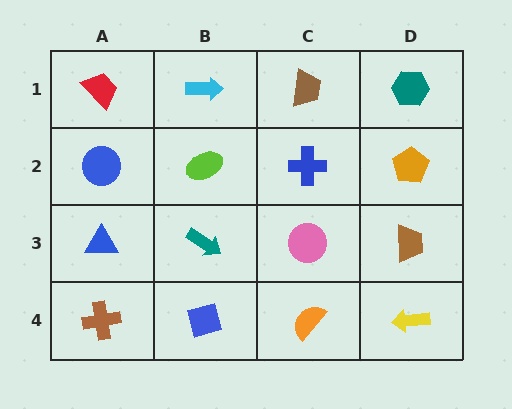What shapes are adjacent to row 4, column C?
A pink circle (row 3, column C), a blue diamond (row 4, column B), a yellow arrow (row 4, column D).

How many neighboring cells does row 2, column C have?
4.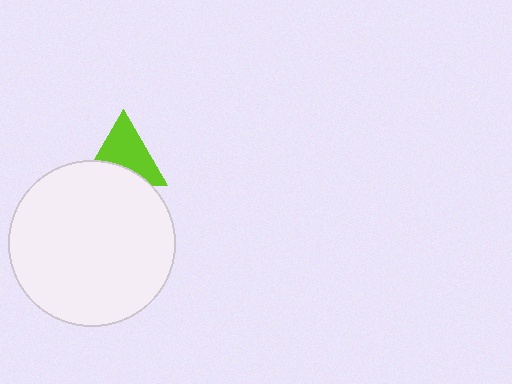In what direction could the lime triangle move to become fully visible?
The lime triangle could move up. That would shift it out from behind the white circle entirely.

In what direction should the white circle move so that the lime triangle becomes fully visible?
The white circle should move down. That is the shortest direction to clear the overlap and leave the lime triangle fully visible.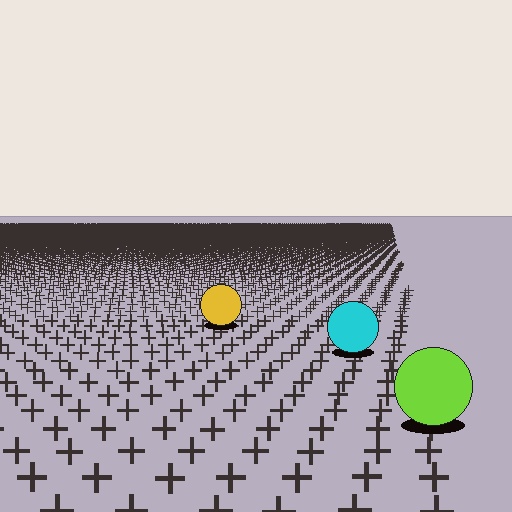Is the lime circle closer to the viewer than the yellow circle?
Yes. The lime circle is closer — you can tell from the texture gradient: the ground texture is coarser near it.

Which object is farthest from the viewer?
The yellow circle is farthest from the viewer. It appears smaller and the ground texture around it is denser.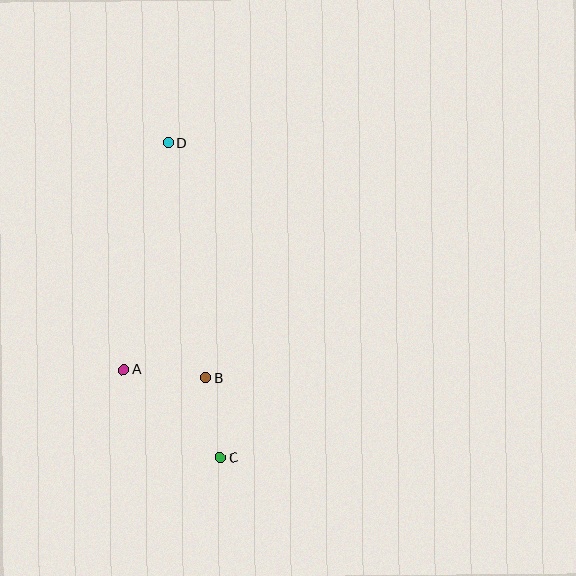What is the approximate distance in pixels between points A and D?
The distance between A and D is approximately 231 pixels.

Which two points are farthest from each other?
Points C and D are farthest from each other.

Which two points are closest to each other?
Points B and C are closest to each other.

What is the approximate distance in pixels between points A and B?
The distance between A and B is approximately 83 pixels.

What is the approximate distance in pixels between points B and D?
The distance between B and D is approximately 238 pixels.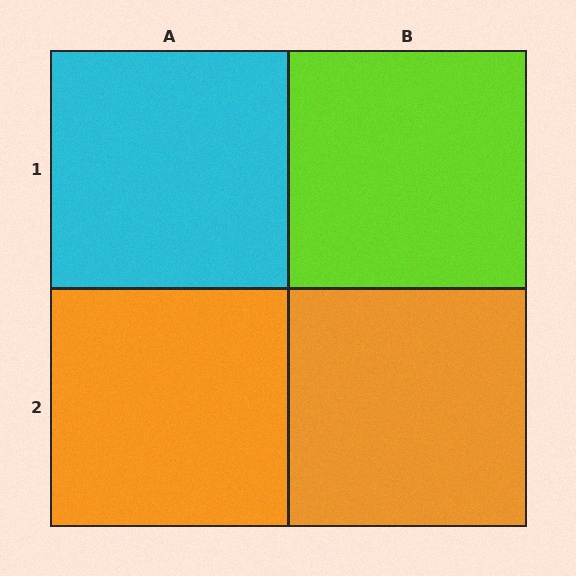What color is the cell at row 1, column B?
Lime.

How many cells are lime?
1 cell is lime.